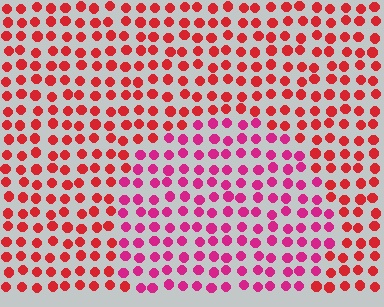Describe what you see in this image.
The image is filled with small red elements in a uniform arrangement. A circle-shaped region is visible where the elements are tinted to a slightly different hue, forming a subtle color boundary.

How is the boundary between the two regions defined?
The boundary is defined purely by a slight shift in hue (about 32 degrees). Spacing, size, and orientation are identical on both sides.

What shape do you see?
I see a circle.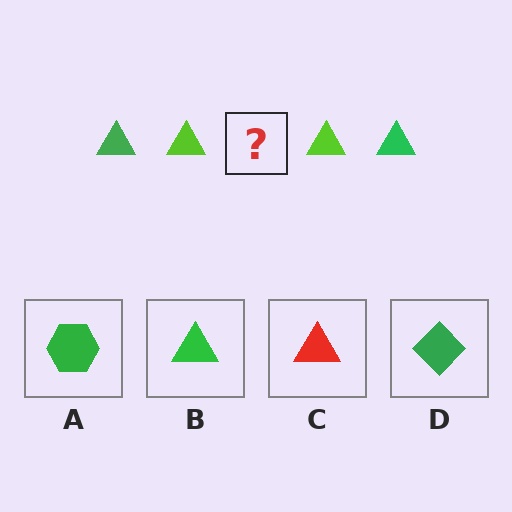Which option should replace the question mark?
Option B.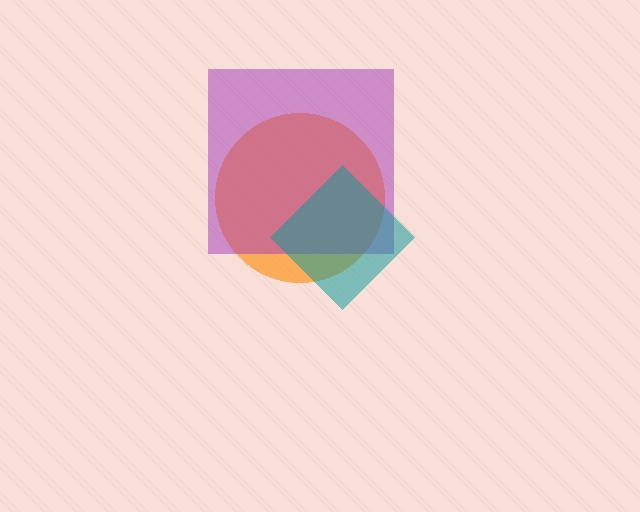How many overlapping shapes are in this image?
There are 3 overlapping shapes in the image.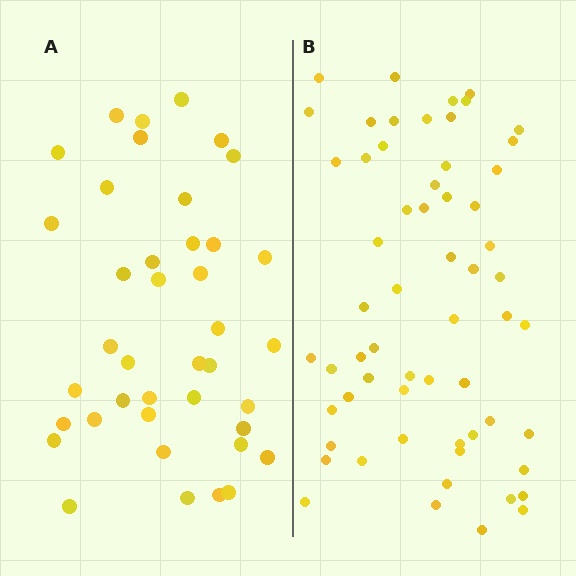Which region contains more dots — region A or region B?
Region B (the right region) has more dots.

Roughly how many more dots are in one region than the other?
Region B has approximately 20 more dots than region A.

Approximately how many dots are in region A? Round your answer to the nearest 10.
About 40 dots.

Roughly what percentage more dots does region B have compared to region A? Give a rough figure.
About 50% more.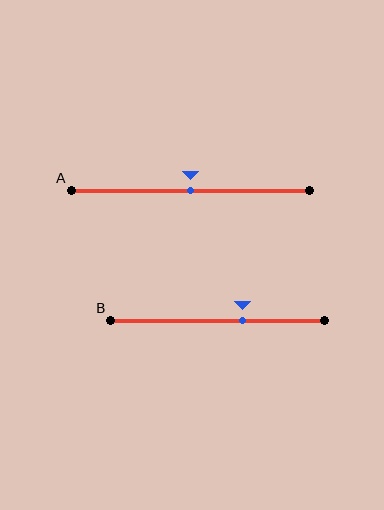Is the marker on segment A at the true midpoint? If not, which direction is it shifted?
Yes, the marker on segment A is at the true midpoint.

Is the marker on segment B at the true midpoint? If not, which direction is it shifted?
No, the marker on segment B is shifted to the right by about 12% of the segment length.